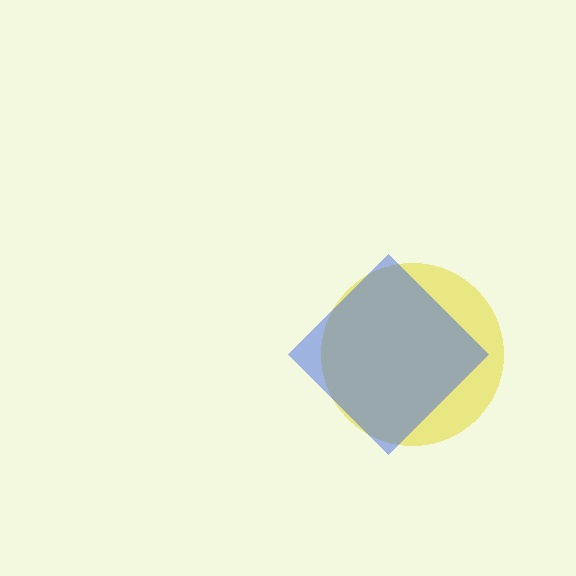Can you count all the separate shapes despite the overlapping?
Yes, there are 2 separate shapes.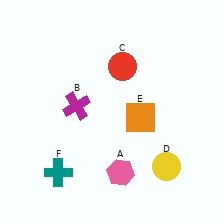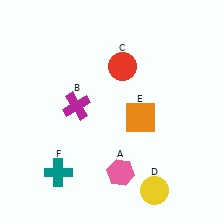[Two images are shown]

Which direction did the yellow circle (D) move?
The yellow circle (D) moved down.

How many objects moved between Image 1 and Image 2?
1 object moved between the two images.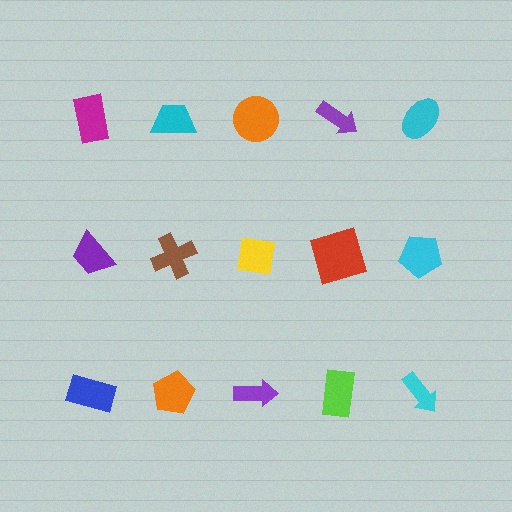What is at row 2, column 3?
A yellow square.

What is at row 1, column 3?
An orange circle.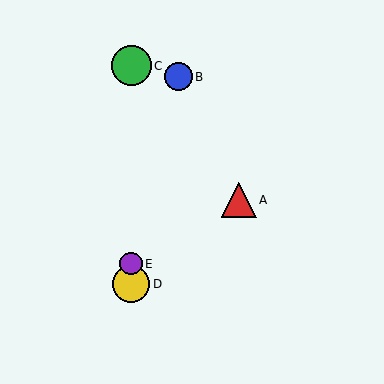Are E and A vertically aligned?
No, E is at x≈131 and A is at x≈239.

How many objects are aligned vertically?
3 objects (C, D, E) are aligned vertically.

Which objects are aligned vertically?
Objects C, D, E are aligned vertically.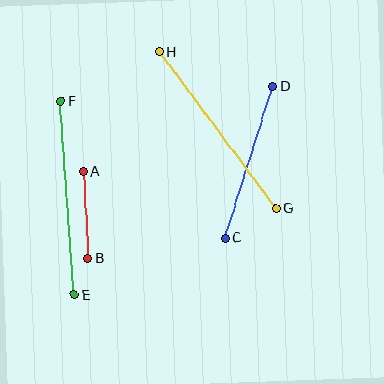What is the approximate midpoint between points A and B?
The midpoint is at approximately (86, 215) pixels.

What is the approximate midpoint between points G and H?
The midpoint is at approximately (218, 130) pixels.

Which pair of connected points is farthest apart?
Points G and H are farthest apart.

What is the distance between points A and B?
The distance is approximately 87 pixels.